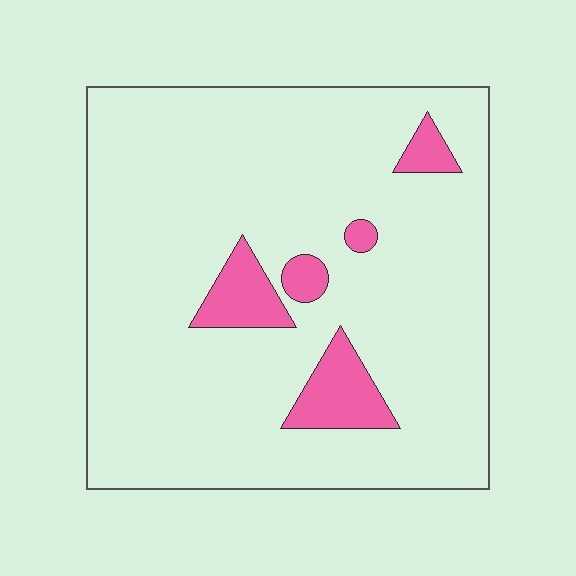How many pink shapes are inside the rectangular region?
5.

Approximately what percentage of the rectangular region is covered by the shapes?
Approximately 10%.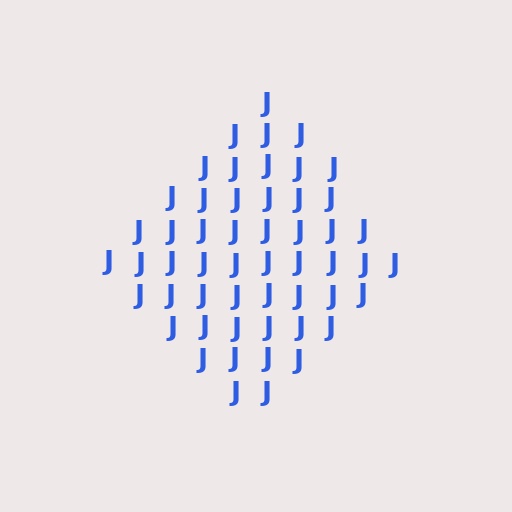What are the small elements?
The small elements are letter J's.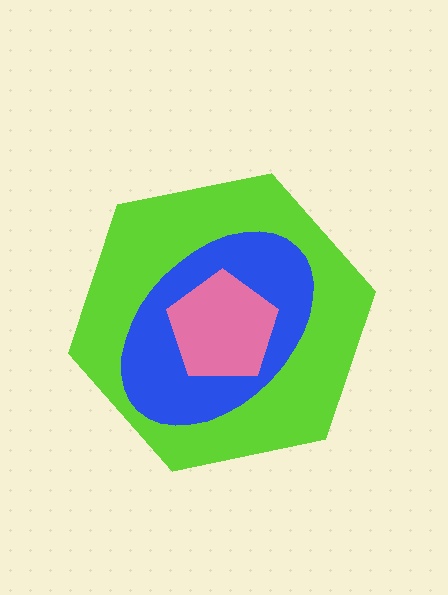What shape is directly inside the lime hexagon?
The blue ellipse.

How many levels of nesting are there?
3.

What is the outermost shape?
The lime hexagon.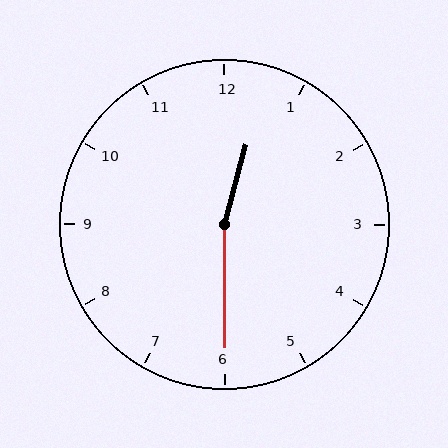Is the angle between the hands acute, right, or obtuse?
It is obtuse.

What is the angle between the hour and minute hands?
Approximately 165 degrees.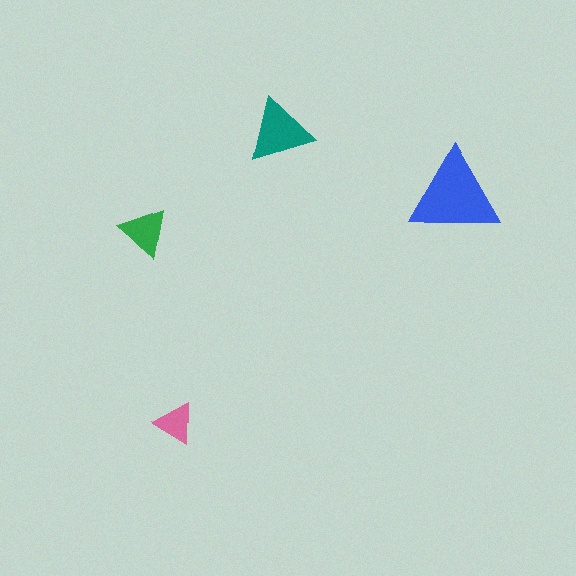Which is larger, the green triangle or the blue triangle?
The blue one.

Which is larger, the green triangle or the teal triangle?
The teal one.